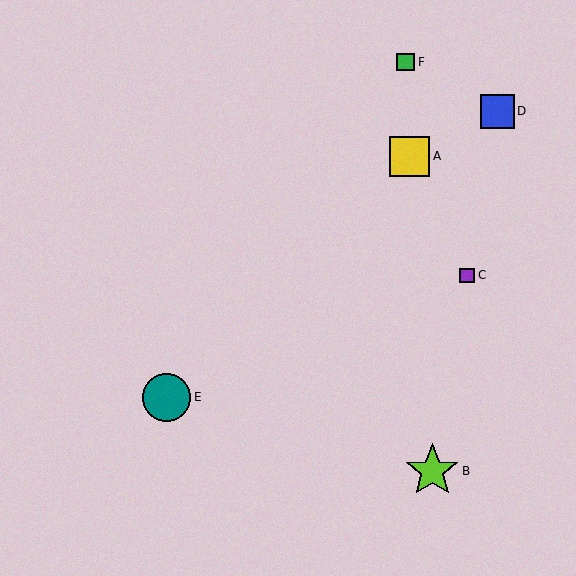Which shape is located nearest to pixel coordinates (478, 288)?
The purple square (labeled C) at (467, 276) is nearest to that location.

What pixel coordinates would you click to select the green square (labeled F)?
Click at (406, 62) to select the green square F.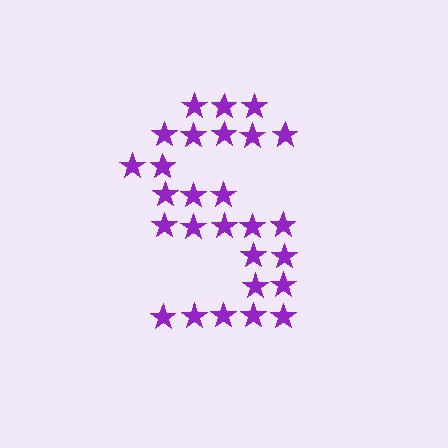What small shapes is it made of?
It is made of small stars.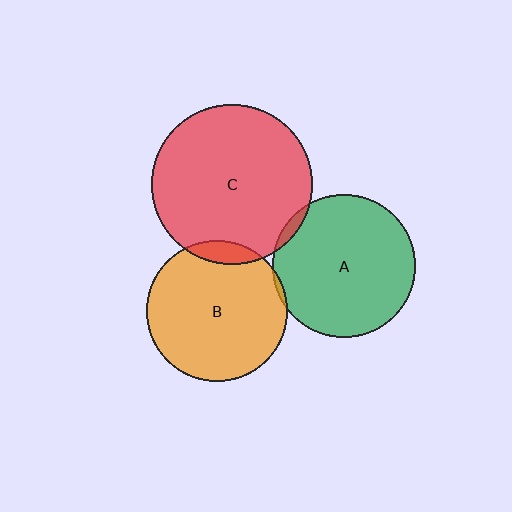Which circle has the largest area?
Circle C (red).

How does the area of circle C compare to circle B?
Approximately 1.3 times.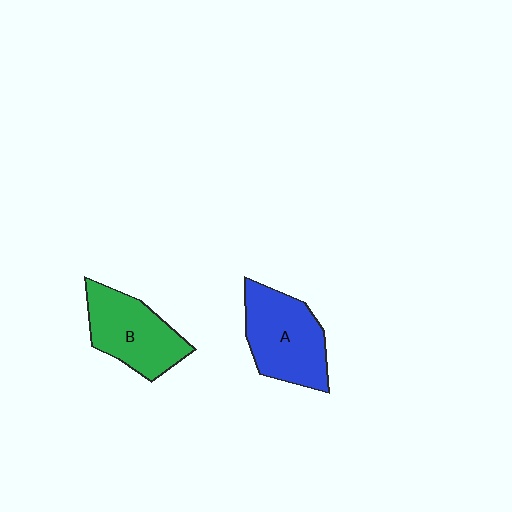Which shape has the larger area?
Shape A (blue).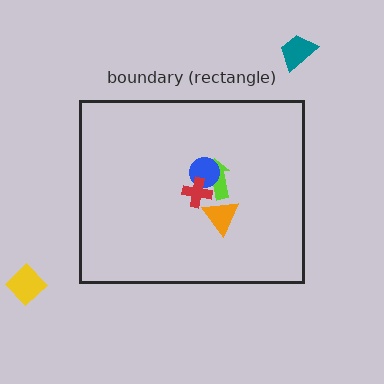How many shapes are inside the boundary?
4 inside, 2 outside.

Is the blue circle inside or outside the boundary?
Inside.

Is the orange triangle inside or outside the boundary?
Inside.